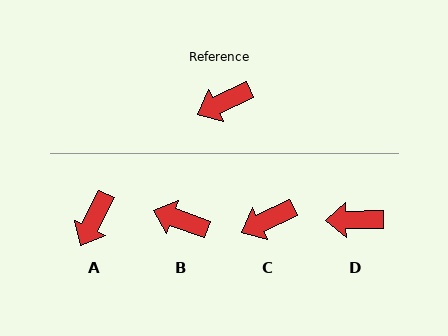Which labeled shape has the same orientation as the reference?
C.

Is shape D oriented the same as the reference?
No, it is off by about 24 degrees.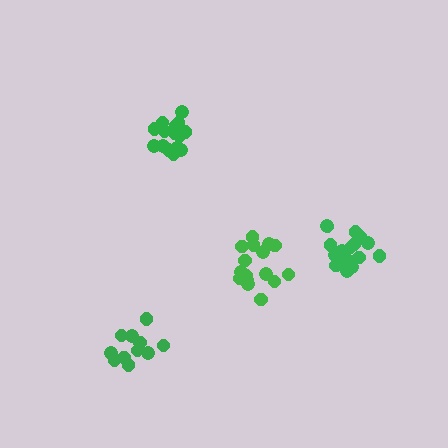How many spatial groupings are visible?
There are 4 spatial groupings.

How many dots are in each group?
Group 1: 16 dots, Group 2: 16 dots, Group 3: 16 dots, Group 4: 11 dots (59 total).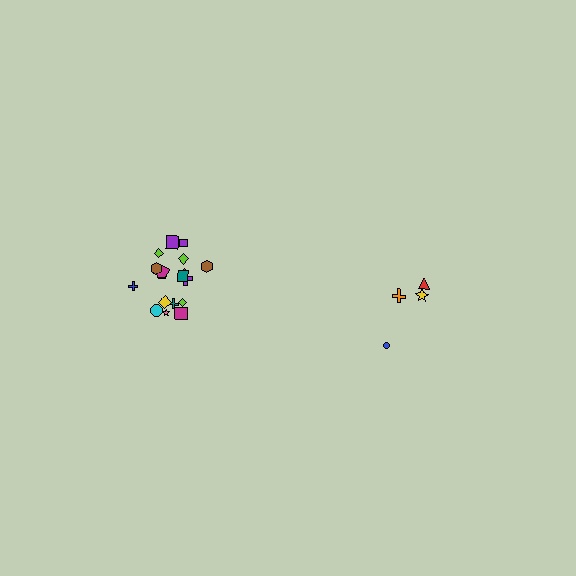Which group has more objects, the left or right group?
The left group.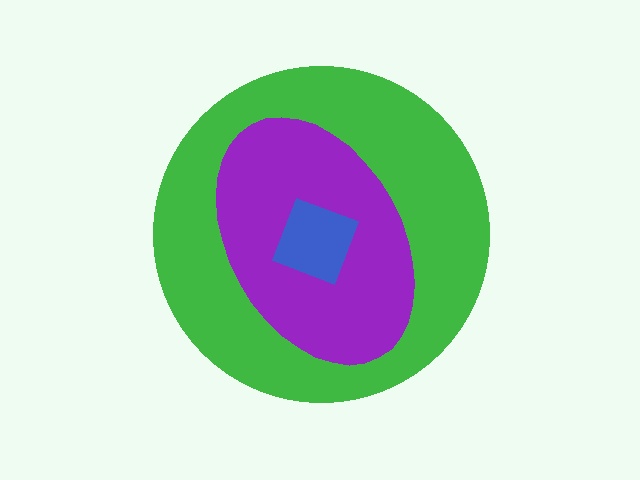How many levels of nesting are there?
3.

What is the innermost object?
The blue square.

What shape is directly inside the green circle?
The purple ellipse.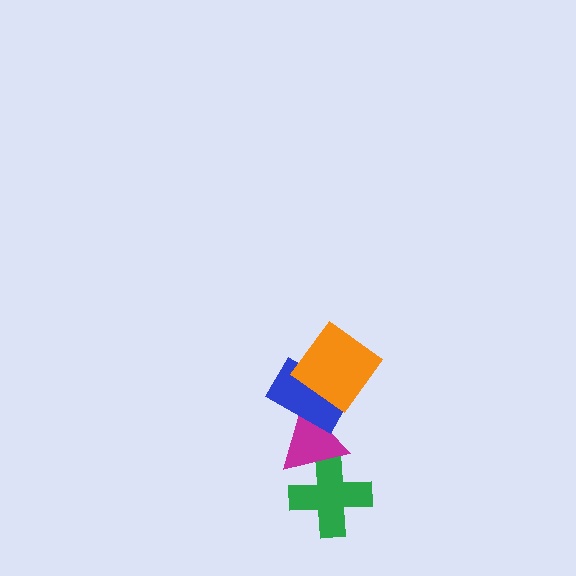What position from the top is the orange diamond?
The orange diamond is 1st from the top.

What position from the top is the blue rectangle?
The blue rectangle is 2nd from the top.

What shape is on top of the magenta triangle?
The blue rectangle is on top of the magenta triangle.